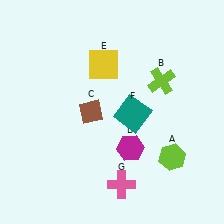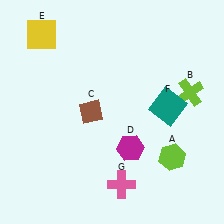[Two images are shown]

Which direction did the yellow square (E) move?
The yellow square (E) moved left.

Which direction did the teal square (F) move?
The teal square (F) moved right.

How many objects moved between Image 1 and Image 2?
3 objects moved between the two images.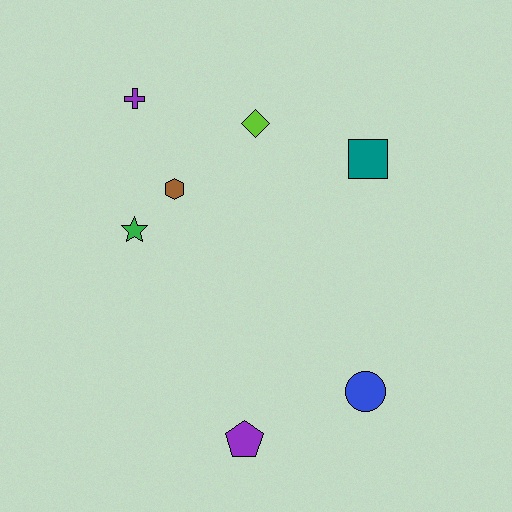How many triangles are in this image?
There are no triangles.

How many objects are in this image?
There are 7 objects.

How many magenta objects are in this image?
There are no magenta objects.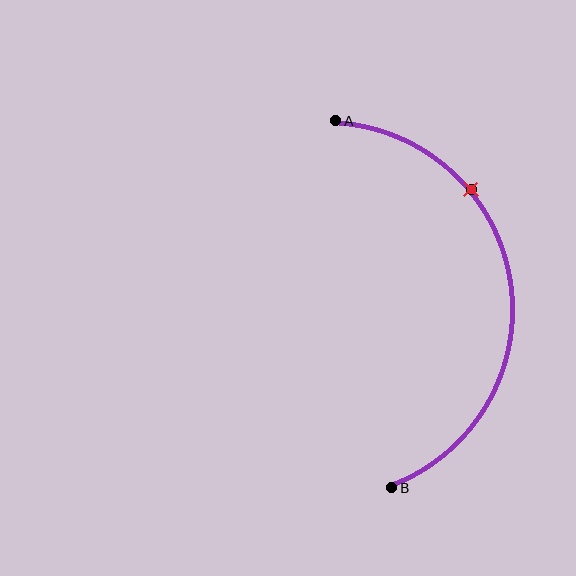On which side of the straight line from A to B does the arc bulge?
The arc bulges to the right of the straight line connecting A and B.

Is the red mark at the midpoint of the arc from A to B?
No. The red mark lies on the arc but is closer to endpoint A. The arc midpoint would be at the point on the curve equidistant along the arc from both A and B.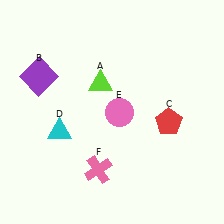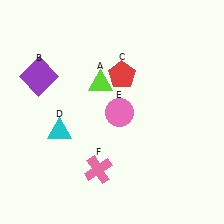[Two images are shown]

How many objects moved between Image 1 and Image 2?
1 object moved between the two images.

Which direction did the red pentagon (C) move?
The red pentagon (C) moved up.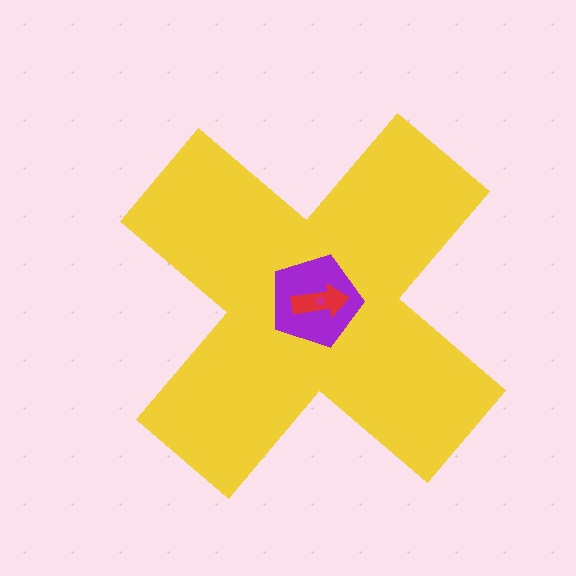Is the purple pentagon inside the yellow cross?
Yes.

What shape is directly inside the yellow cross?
The purple pentagon.